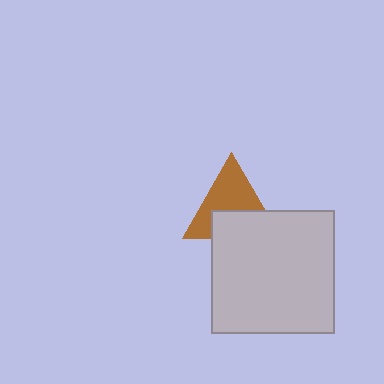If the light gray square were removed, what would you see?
You would see the complete brown triangle.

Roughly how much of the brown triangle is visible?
About half of it is visible (roughly 58%).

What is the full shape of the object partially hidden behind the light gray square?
The partially hidden object is a brown triangle.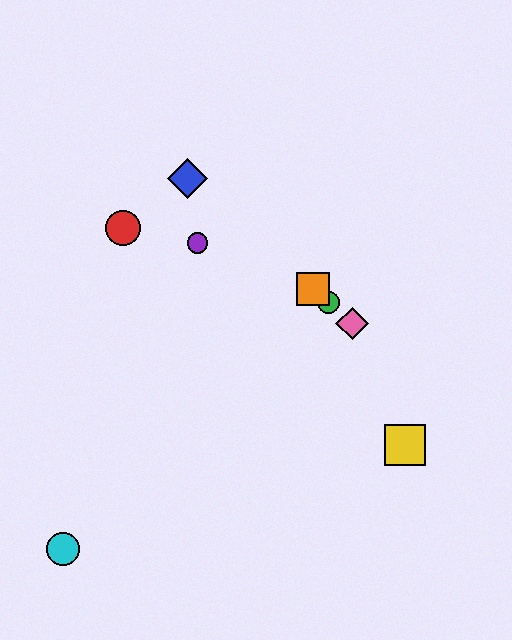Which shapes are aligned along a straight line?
The blue diamond, the green circle, the orange square, the pink diamond are aligned along a straight line.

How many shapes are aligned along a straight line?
4 shapes (the blue diamond, the green circle, the orange square, the pink diamond) are aligned along a straight line.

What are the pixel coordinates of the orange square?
The orange square is at (313, 289).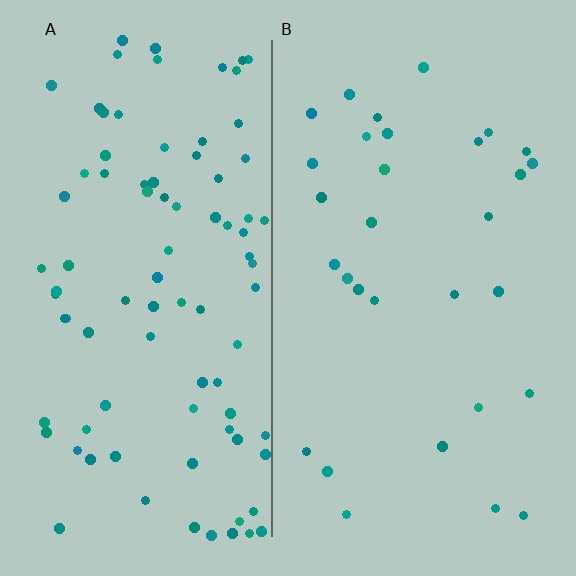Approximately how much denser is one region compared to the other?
Approximately 2.9× — region A over region B.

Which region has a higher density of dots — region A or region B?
A (the left).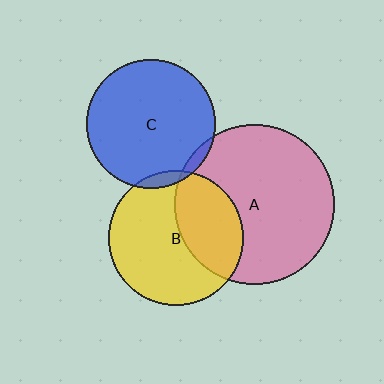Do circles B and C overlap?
Yes.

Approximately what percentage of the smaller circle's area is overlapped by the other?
Approximately 5%.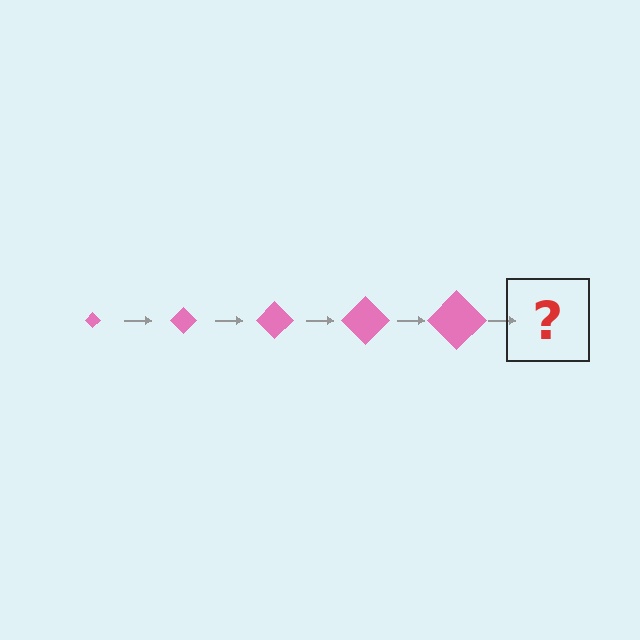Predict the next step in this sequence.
The next step is a pink diamond, larger than the previous one.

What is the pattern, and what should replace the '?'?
The pattern is that the diamond gets progressively larger each step. The '?' should be a pink diamond, larger than the previous one.